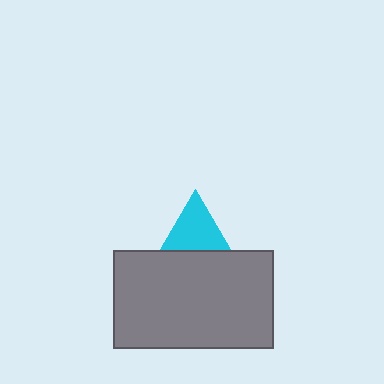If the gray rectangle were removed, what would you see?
You would see the complete cyan triangle.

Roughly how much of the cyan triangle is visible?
A small part of it is visible (roughly 45%).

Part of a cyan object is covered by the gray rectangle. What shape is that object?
It is a triangle.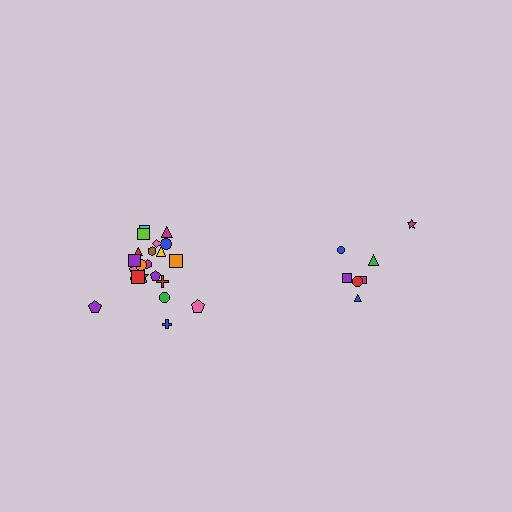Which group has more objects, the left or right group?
The left group.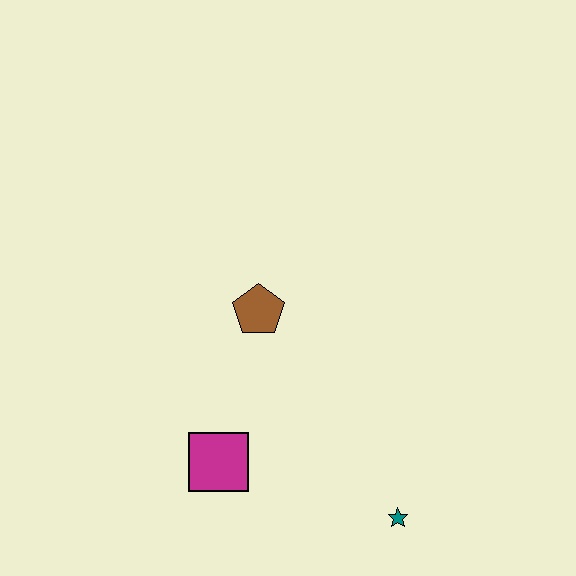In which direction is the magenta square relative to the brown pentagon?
The magenta square is below the brown pentagon.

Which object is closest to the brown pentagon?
The magenta square is closest to the brown pentagon.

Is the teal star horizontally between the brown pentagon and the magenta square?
No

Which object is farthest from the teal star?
The brown pentagon is farthest from the teal star.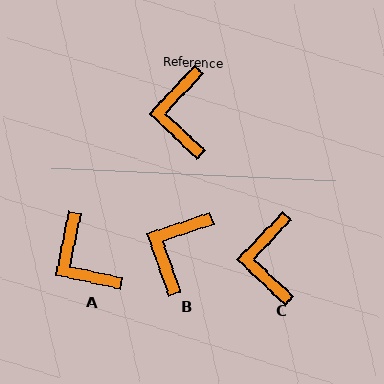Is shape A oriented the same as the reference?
No, it is off by about 32 degrees.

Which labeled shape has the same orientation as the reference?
C.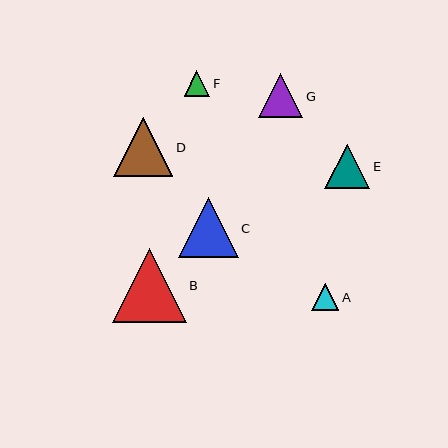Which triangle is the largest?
Triangle B is the largest with a size of approximately 74 pixels.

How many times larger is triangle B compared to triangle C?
Triangle B is approximately 1.2 times the size of triangle C.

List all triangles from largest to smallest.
From largest to smallest: B, C, D, E, G, A, F.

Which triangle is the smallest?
Triangle F is the smallest with a size of approximately 26 pixels.